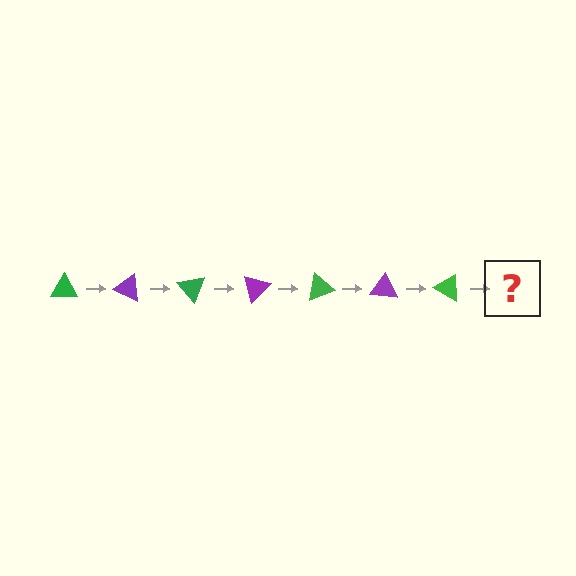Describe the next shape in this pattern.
It should be a purple triangle, rotated 175 degrees from the start.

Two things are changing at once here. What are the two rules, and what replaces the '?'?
The two rules are that it rotates 25 degrees each step and the color cycles through green and purple. The '?' should be a purple triangle, rotated 175 degrees from the start.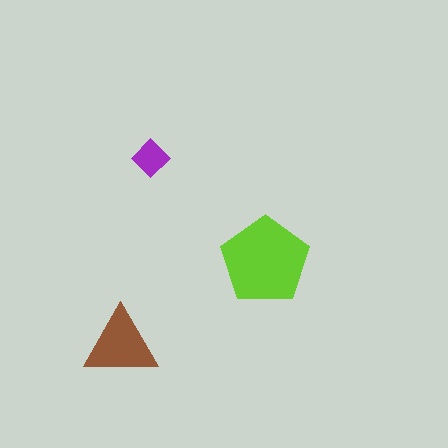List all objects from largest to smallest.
The lime pentagon, the brown triangle, the purple diamond.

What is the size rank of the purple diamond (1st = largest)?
3rd.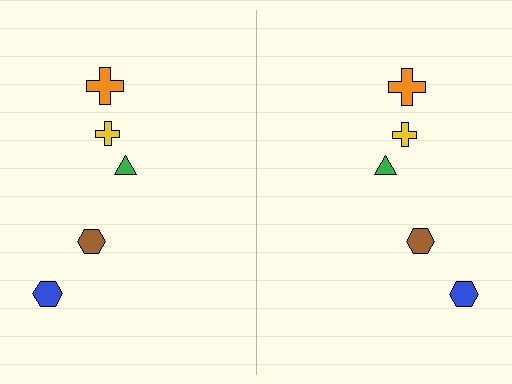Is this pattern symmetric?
Yes, this pattern has bilateral (reflection) symmetry.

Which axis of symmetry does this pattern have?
The pattern has a vertical axis of symmetry running through the center of the image.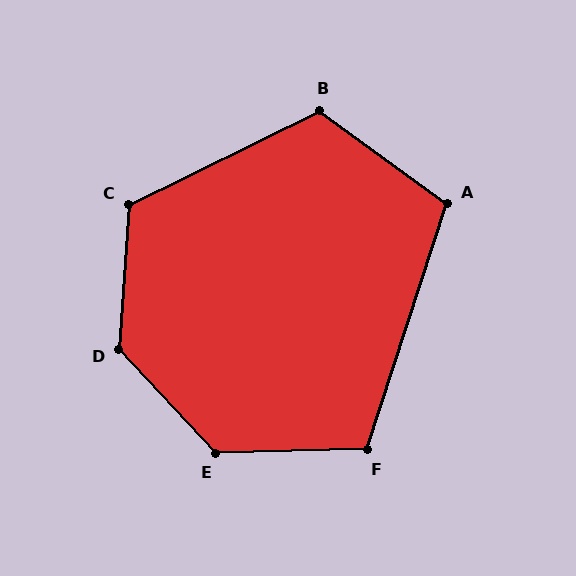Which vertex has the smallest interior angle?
A, at approximately 108 degrees.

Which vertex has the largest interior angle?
D, at approximately 133 degrees.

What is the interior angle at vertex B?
Approximately 118 degrees (obtuse).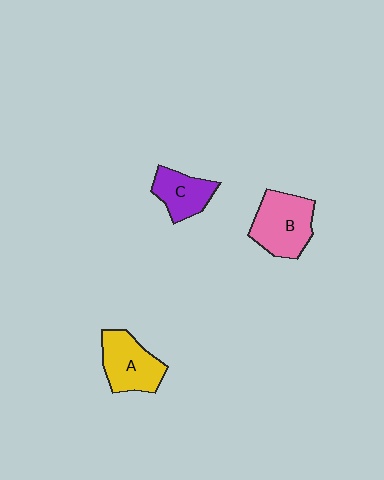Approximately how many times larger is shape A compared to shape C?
Approximately 1.3 times.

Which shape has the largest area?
Shape B (pink).